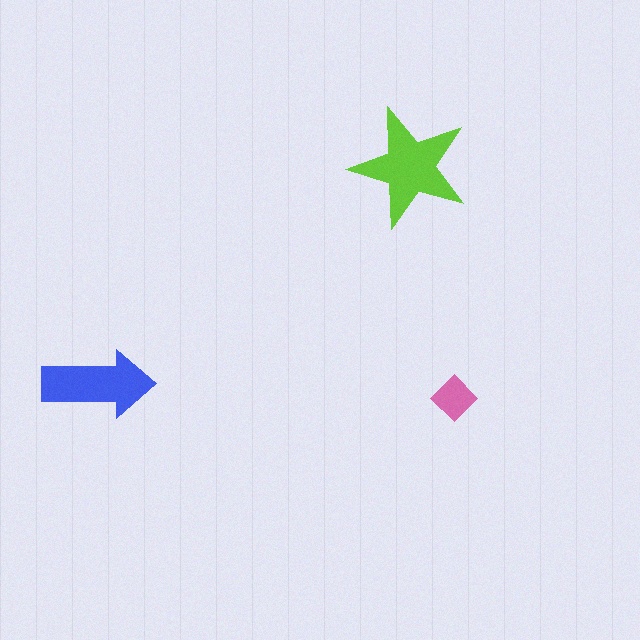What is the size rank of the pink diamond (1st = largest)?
3rd.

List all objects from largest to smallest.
The lime star, the blue arrow, the pink diamond.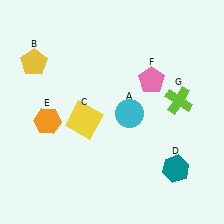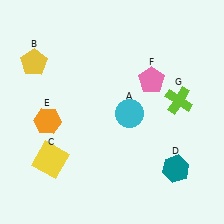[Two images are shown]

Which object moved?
The yellow square (C) moved down.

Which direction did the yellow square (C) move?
The yellow square (C) moved down.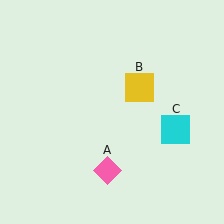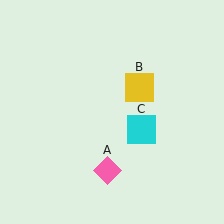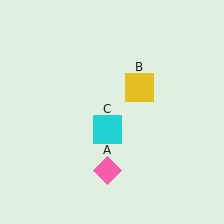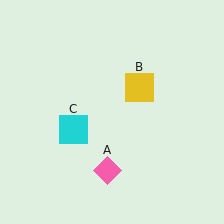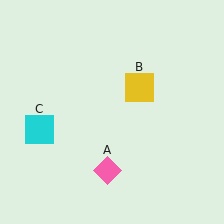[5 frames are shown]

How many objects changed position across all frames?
1 object changed position: cyan square (object C).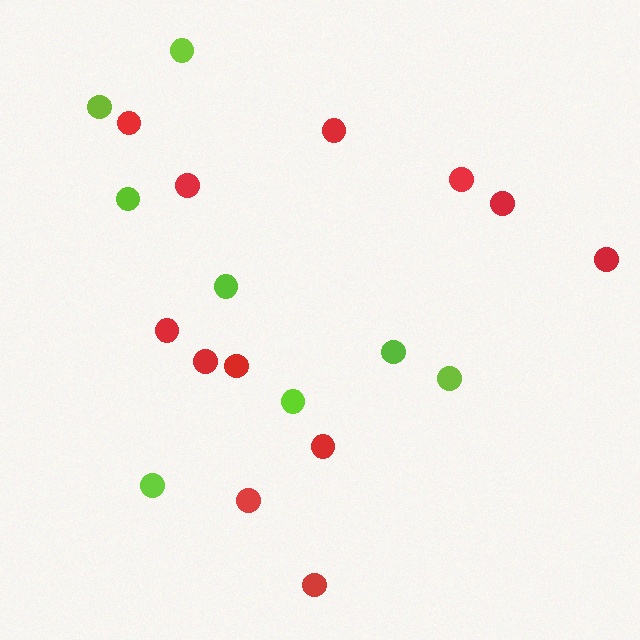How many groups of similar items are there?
There are 2 groups: one group of red circles (12) and one group of lime circles (8).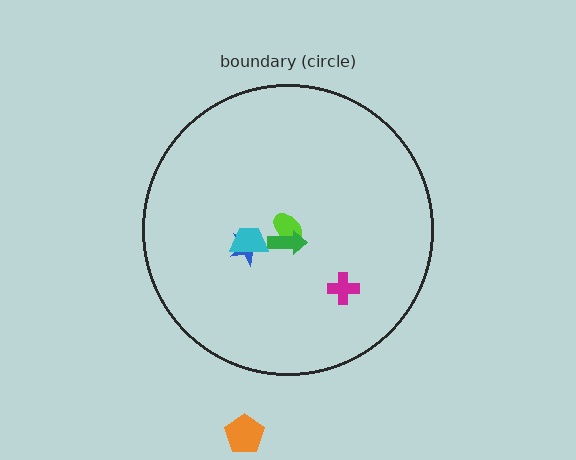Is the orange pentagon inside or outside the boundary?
Outside.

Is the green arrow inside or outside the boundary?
Inside.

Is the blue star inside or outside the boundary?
Inside.